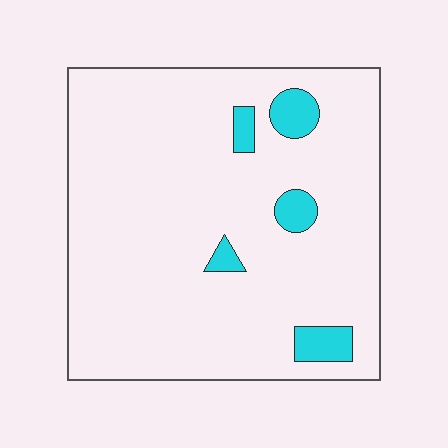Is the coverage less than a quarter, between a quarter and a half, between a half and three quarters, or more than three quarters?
Less than a quarter.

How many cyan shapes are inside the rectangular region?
5.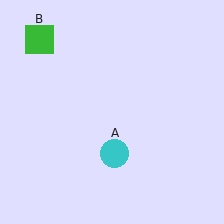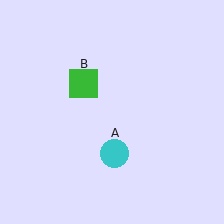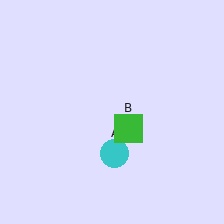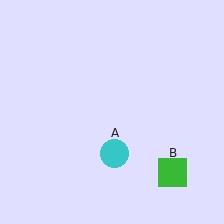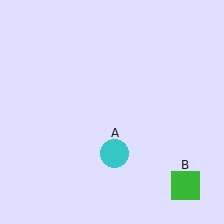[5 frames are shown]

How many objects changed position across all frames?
1 object changed position: green square (object B).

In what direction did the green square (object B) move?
The green square (object B) moved down and to the right.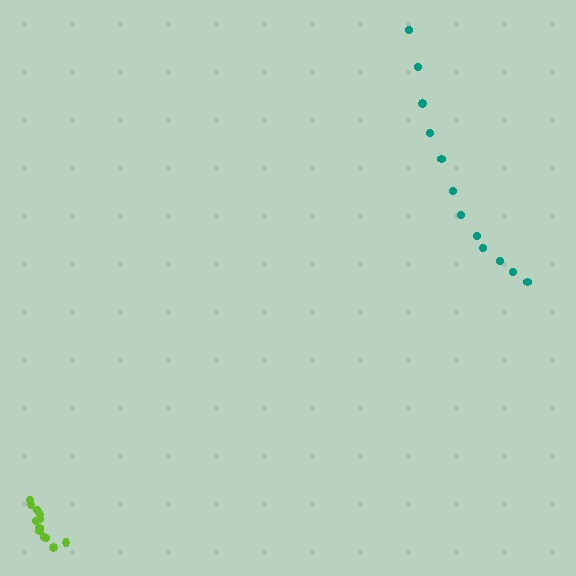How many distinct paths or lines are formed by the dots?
There are 2 distinct paths.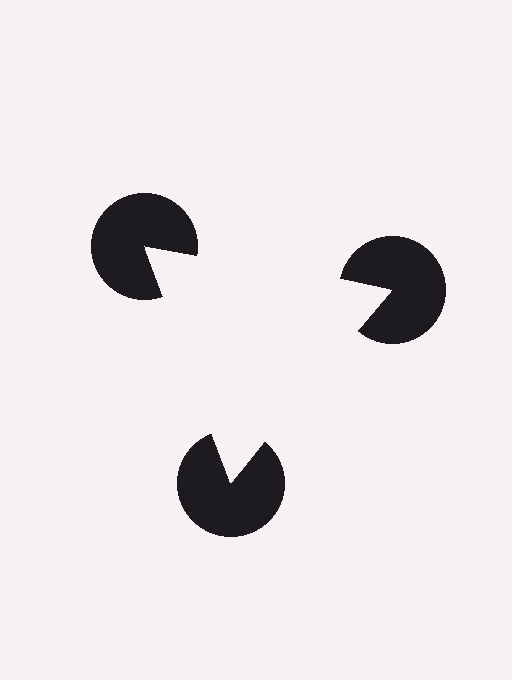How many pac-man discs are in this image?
There are 3 — one at each vertex of the illusory triangle.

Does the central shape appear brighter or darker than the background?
It typically appears slightly brighter than the background, even though no actual brightness change is drawn.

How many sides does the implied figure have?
3 sides.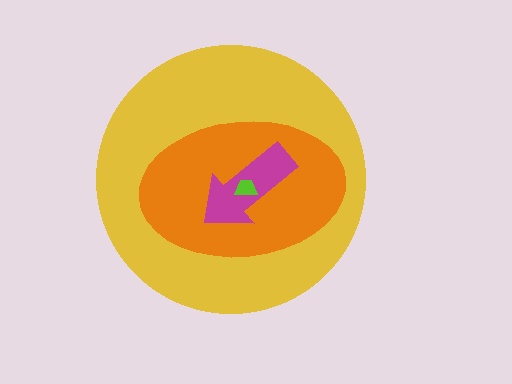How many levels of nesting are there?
4.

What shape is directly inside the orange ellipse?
The magenta arrow.